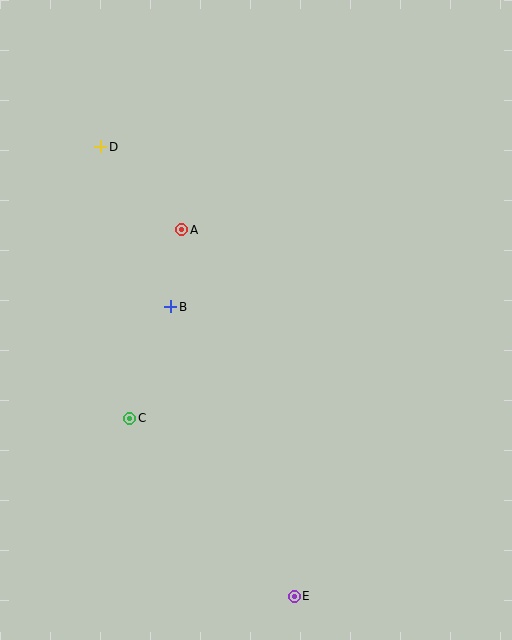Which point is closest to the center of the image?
Point B at (171, 307) is closest to the center.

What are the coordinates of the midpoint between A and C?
The midpoint between A and C is at (156, 324).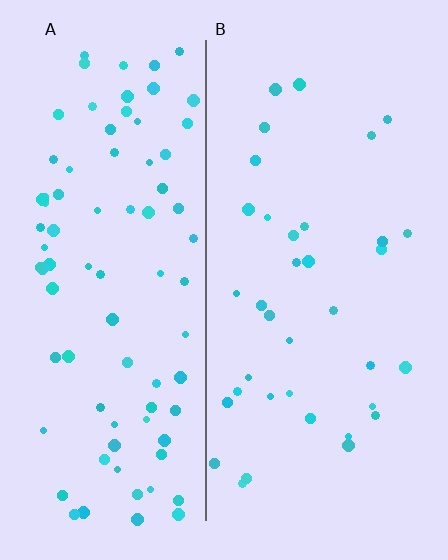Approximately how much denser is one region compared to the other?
Approximately 2.3× — region A over region B.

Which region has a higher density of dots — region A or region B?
A (the left).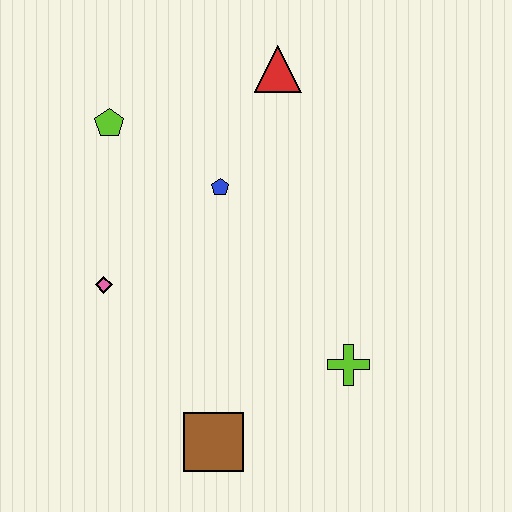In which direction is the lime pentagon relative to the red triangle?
The lime pentagon is to the left of the red triangle.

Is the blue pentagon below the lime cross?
No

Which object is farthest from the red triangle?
The brown square is farthest from the red triangle.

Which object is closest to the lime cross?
The brown square is closest to the lime cross.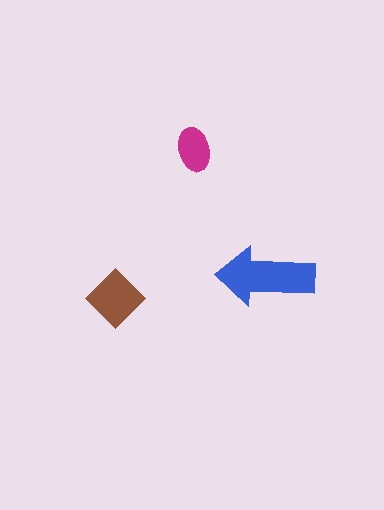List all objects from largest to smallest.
The blue arrow, the brown diamond, the magenta ellipse.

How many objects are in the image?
There are 3 objects in the image.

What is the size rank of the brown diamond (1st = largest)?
2nd.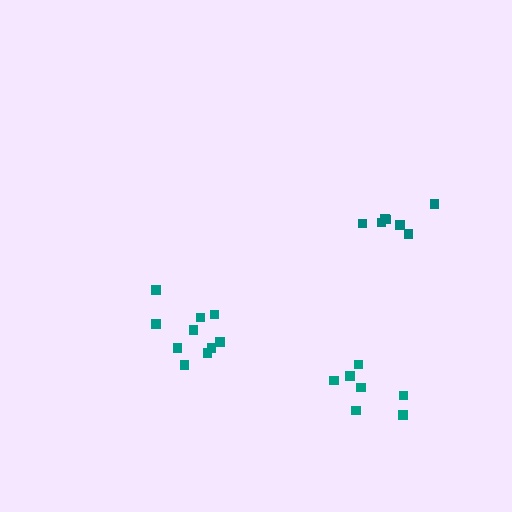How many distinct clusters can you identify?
There are 3 distinct clusters.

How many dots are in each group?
Group 1: 10 dots, Group 2: 7 dots, Group 3: 7 dots (24 total).